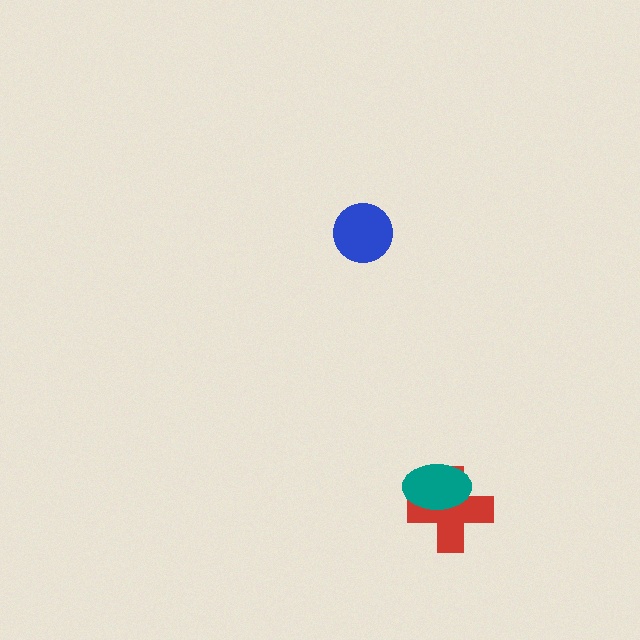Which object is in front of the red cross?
The teal ellipse is in front of the red cross.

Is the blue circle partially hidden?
No, no other shape covers it.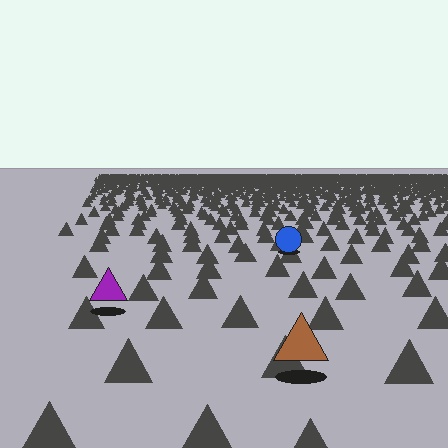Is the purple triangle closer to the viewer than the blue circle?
Yes. The purple triangle is closer — you can tell from the texture gradient: the ground texture is coarser near it.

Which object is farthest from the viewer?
The blue circle is farthest from the viewer. It appears smaller and the ground texture around it is denser.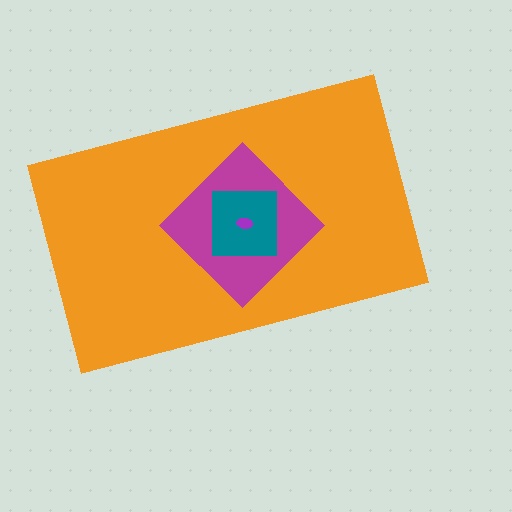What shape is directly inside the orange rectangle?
The magenta diamond.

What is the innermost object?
The purple ellipse.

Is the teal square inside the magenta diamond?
Yes.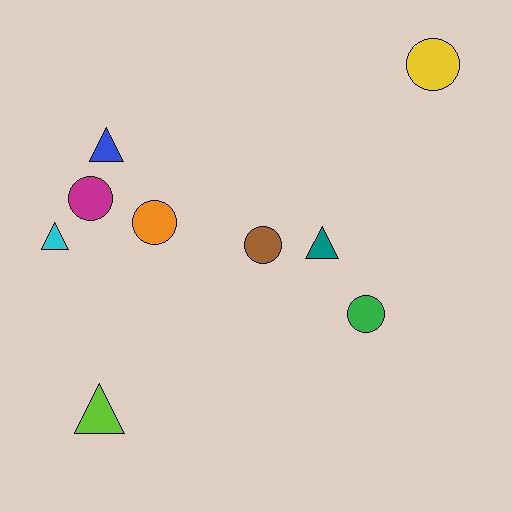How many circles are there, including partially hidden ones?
There are 5 circles.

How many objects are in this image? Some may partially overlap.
There are 9 objects.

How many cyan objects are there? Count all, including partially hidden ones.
There is 1 cyan object.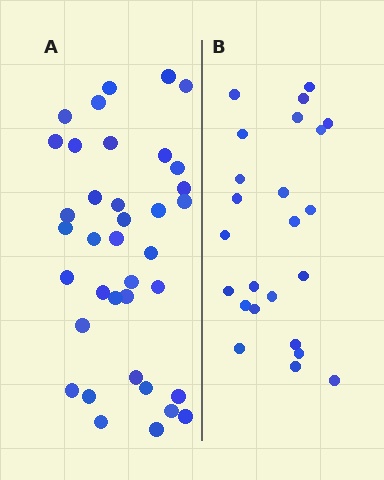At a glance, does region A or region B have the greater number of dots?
Region A (the left region) has more dots.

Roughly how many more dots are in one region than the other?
Region A has approximately 15 more dots than region B.